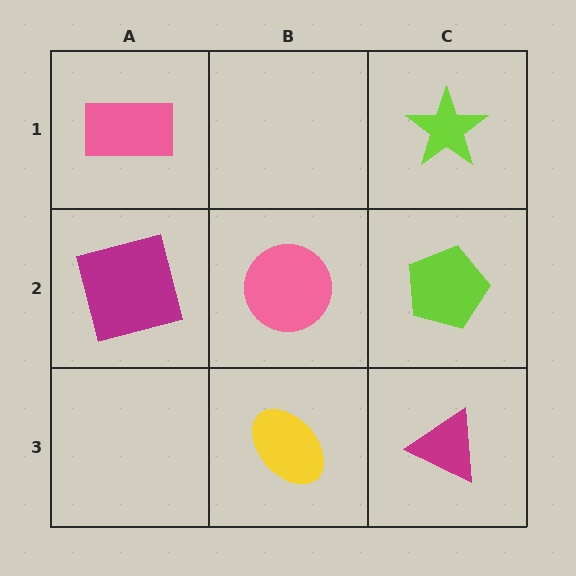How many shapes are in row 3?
2 shapes.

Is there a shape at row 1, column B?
No, that cell is empty.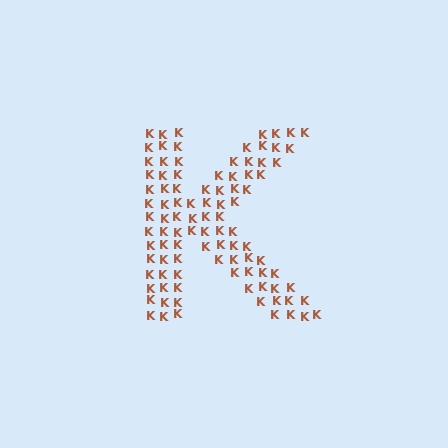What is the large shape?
The large shape is the letter K.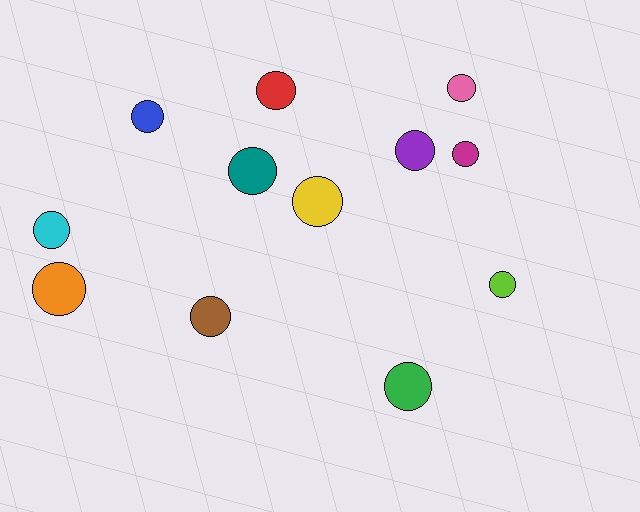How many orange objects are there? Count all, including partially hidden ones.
There is 1 orange object.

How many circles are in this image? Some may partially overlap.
There are 12 circles.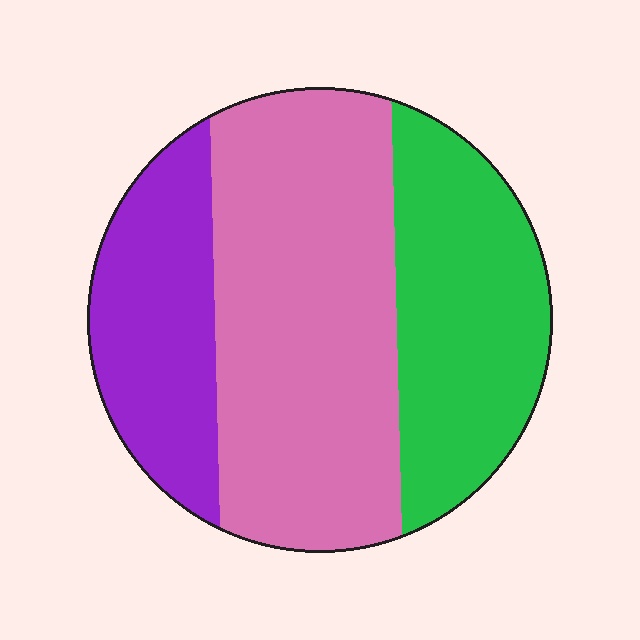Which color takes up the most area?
Pink, at roughly 50%.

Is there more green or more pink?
Pink.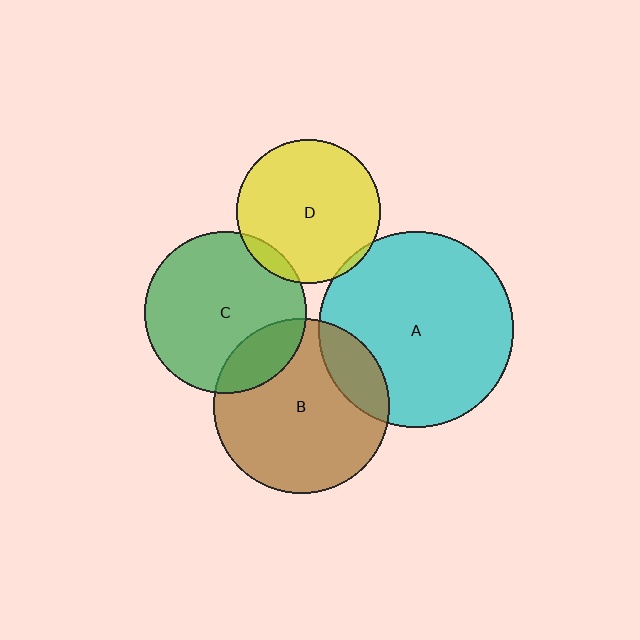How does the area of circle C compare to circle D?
Approximately 1.3 times.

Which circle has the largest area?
Circle A (cyan).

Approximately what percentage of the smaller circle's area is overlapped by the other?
Approximately 15%.